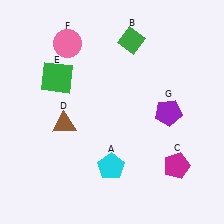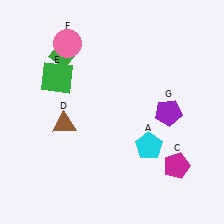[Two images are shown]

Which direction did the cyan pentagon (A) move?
The cyan pentagon (A) moved right.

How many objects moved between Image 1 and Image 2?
2 objects moved between the two images.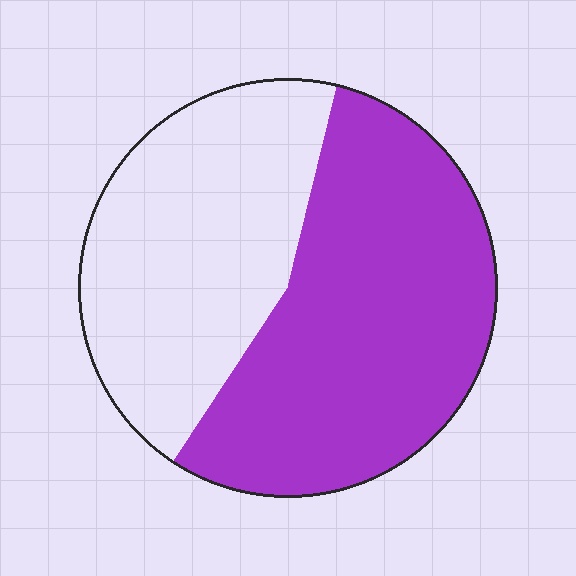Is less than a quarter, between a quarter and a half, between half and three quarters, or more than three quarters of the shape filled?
Between half and three quarters.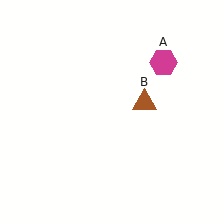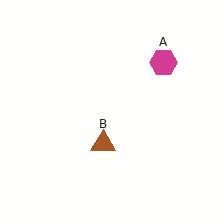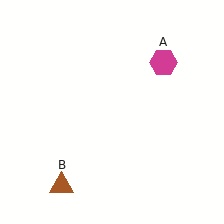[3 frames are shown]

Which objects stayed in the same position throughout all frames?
Magenta hexagon (object A) remained stationary.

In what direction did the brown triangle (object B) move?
The brown triangle (object B) moved down and to the left.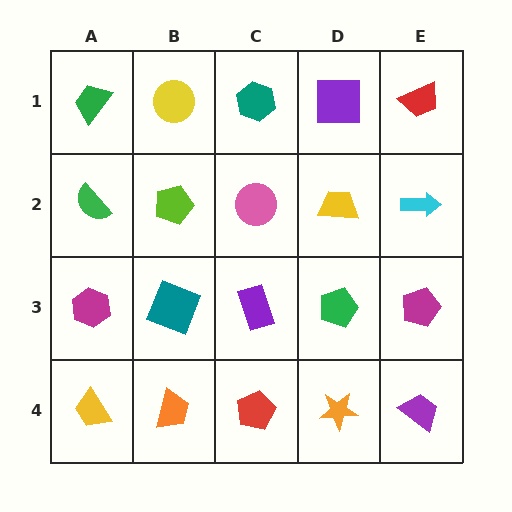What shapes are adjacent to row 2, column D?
A purple square (row 1, column D), a green pentagon (row 3, column D), a pink circle (row 2, column C), a cyan arrow (row 2, column E).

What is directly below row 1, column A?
A green semicircle.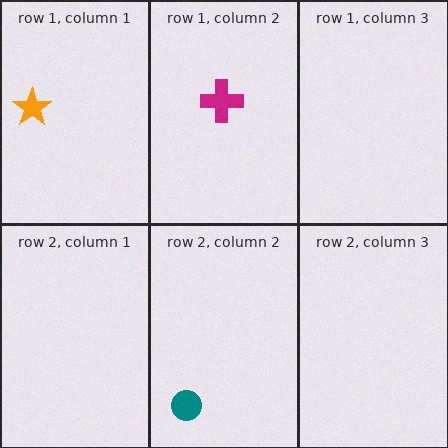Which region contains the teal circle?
The row 2, column 2 region.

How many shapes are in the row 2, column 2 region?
1.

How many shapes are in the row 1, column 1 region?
1.